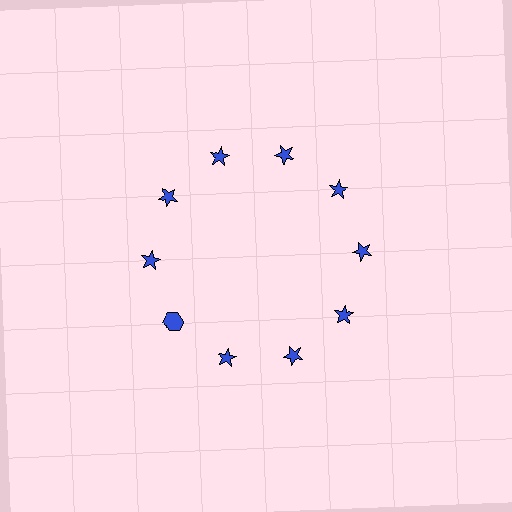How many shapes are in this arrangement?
There are 10 shapes arranged in a ring pattern.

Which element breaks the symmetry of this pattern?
The blue hexagon at roughly the 8 o'clock position breaks the symmetry. All other shapes are blue stars.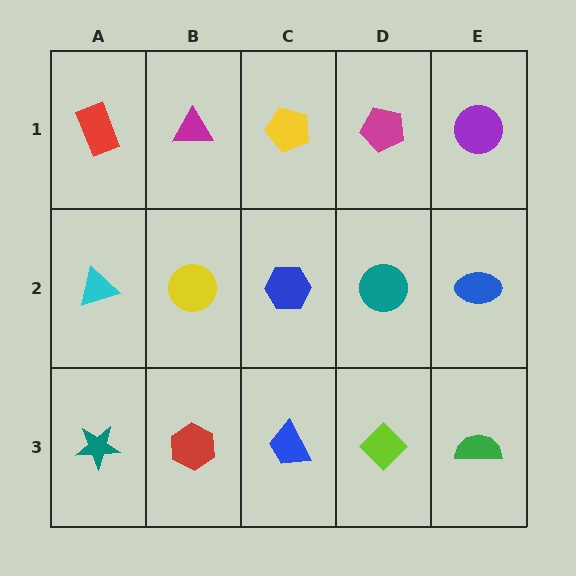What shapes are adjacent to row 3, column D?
A teal circle (row 2, column D), a blue trapezoid (row 3, column C), a green semicircle (row 3, column E).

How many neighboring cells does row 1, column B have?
3.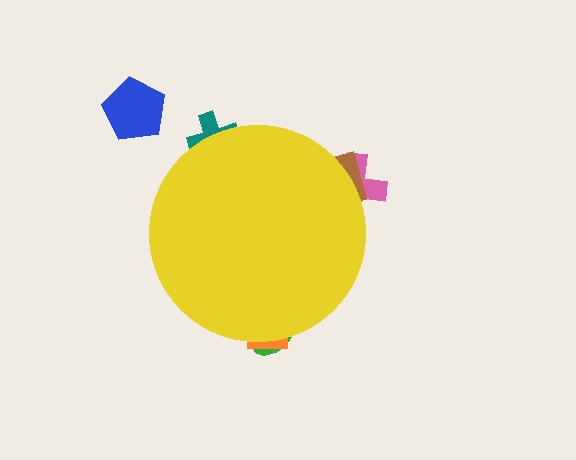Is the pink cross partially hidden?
Yes, the pink cross is partially hidden behind the yellow circle.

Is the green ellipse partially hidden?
Yes, the green ellipse is partially hidden behind the yellow circle.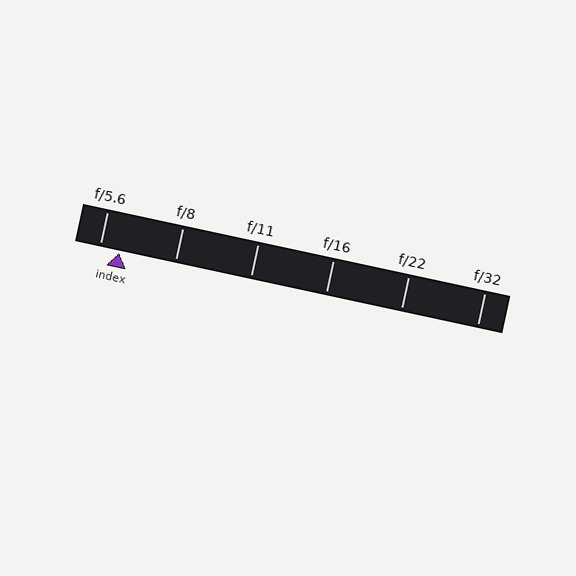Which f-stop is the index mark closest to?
The index mark is closest to f/5.6.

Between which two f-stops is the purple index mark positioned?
The index mark is between f/5.6 and f/8.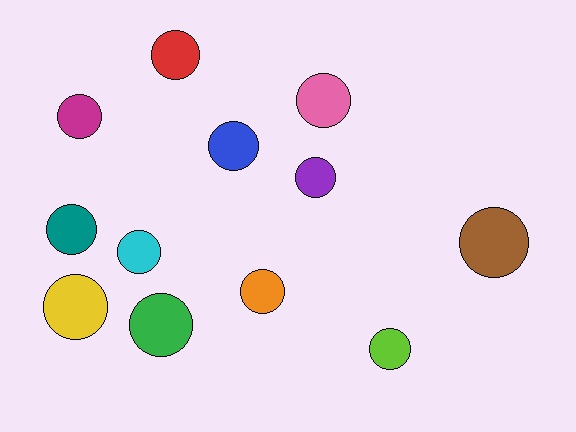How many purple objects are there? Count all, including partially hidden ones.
There is 1 purple object.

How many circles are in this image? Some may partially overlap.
There are 12 circles.